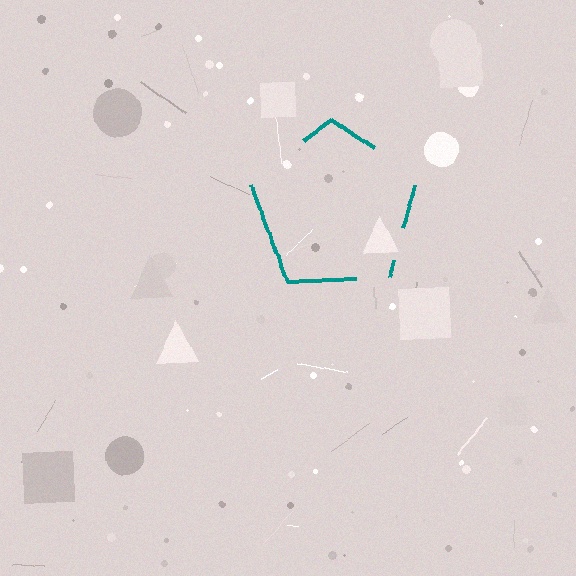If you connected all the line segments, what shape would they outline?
They would outline a pentagon.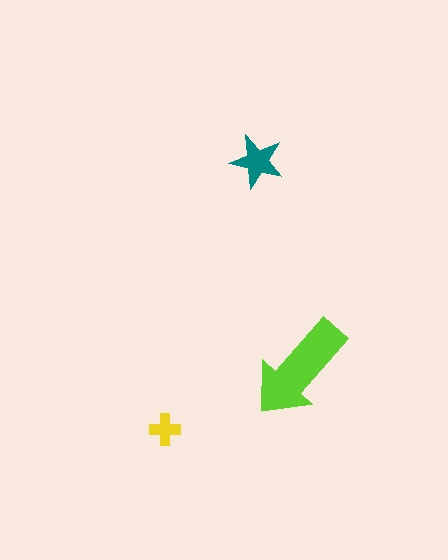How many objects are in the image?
There are 3 objects in the image.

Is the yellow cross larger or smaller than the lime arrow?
Smaller.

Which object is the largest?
The lime arrow.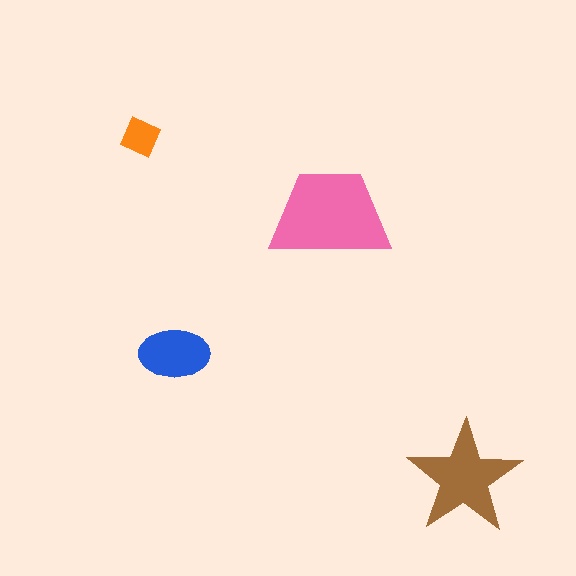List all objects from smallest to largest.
The orange square, the blue ellipse, the brown star, the pink trapezoid.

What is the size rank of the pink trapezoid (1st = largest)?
1st.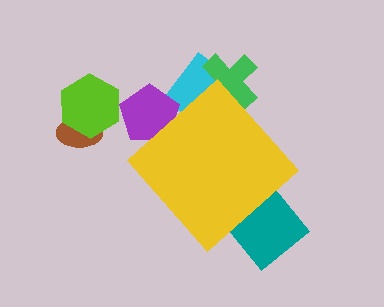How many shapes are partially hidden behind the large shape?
4 shapes are partially hidden.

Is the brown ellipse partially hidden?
No, the brown ellipse is fully visible.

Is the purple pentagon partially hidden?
Yes, the purple pentagon is partially hidden behind the yellow diamond.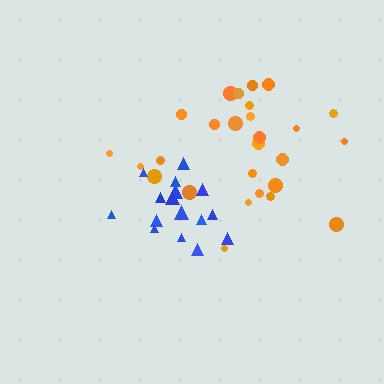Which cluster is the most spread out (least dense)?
Orange.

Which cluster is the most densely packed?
Blue.